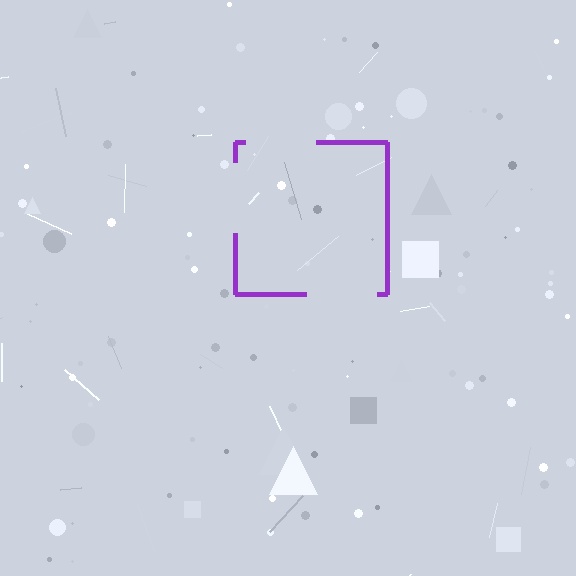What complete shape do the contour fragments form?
The contour fragments form a square.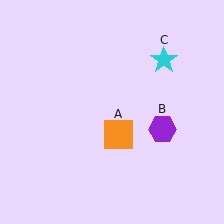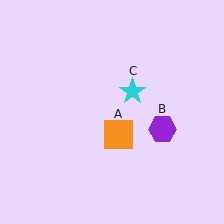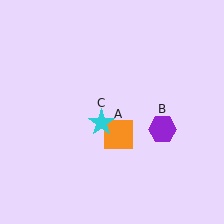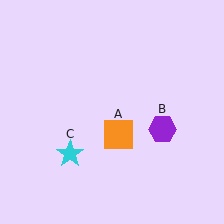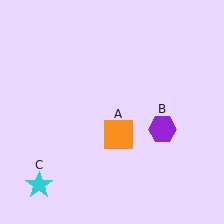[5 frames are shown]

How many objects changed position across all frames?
1 object changed position: cyan star (object C).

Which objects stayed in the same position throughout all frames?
Orange square (object A) and purple hexagon (object B) remained stationary.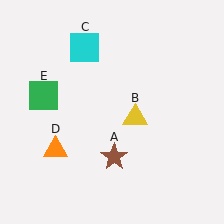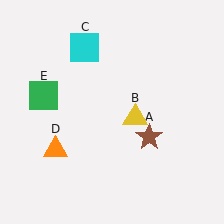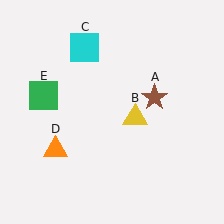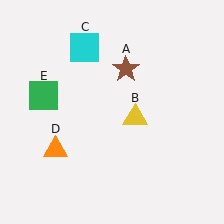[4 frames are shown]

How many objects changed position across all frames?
1 object changed position: brown star (object A).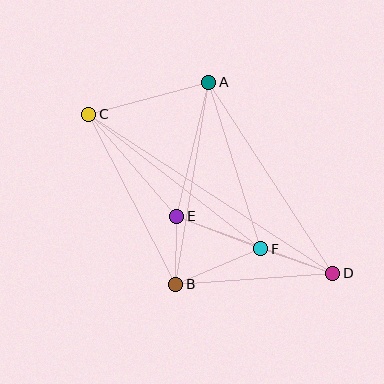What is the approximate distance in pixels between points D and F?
The distance between D and F is approximately 76 pixels.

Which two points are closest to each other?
Points B and E are closest to each other.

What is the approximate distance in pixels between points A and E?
The distance between A and E is approximately 138 pixels.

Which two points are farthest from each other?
Points C and D are farthest from each other.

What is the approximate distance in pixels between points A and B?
The distance between A and B is approximately 205 pixels.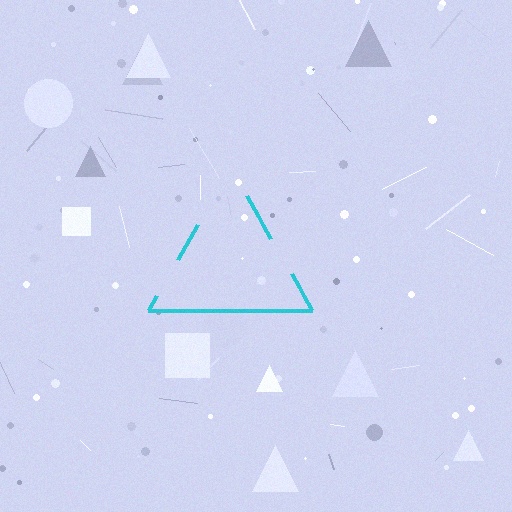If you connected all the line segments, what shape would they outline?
They would outline a triangle.